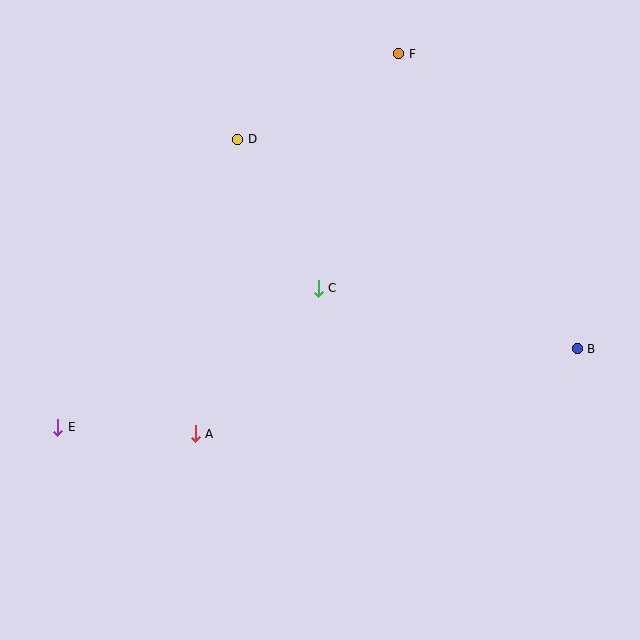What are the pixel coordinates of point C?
Point C is at (318, 288).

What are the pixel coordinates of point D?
Point D is at (238, 139).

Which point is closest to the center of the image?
Point C at (318, 288) is closest to the center.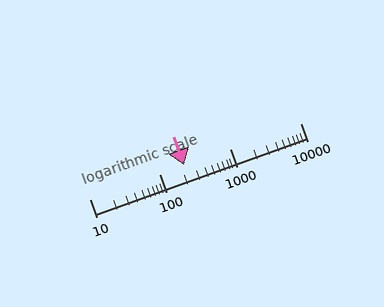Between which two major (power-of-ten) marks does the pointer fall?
The pointer is between 100 and 1000.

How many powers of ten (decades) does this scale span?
The scale spans 3 decades, from 10 to 10000.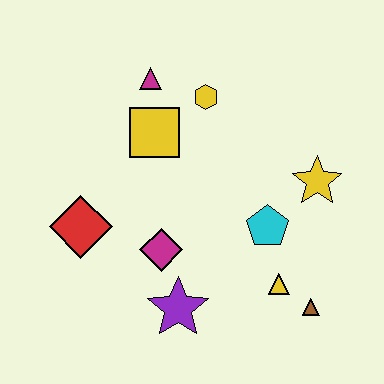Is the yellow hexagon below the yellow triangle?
No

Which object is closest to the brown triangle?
The yellow triangle is closest to the brown triangle.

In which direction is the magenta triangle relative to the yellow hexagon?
The magenta triangle is to the left of the yellow hexagon.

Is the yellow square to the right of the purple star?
No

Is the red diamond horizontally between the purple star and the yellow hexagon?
No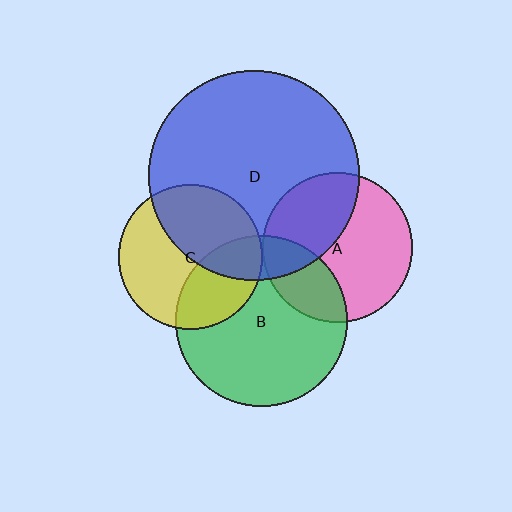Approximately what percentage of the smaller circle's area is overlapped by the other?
Approximately 40%.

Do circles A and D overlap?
Yes.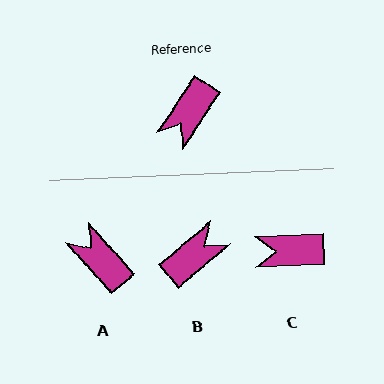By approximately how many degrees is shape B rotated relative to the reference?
Approximately 163 degrees counter-clockwise.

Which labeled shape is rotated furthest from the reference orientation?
B, about 163 degrees away.